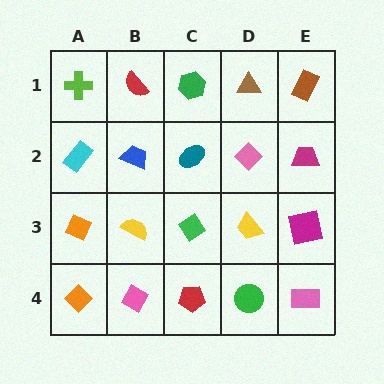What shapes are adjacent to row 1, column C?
A teal ellipse (row 2, column C), a red semicircle (row 1, column B), a brown triangle (row 1, column D).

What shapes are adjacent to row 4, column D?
A yellow trapezoid (row 3, column D), a red pentagon (row 4, column C), a pink rectangle (row 4, column E).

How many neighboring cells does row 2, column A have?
3.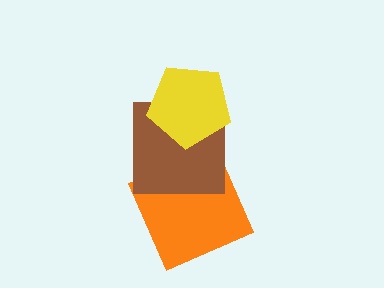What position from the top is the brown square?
The brown square is 2nd from the top.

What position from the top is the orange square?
The orange square is 3rd from the top.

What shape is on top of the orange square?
The brown square is on top of the orange square.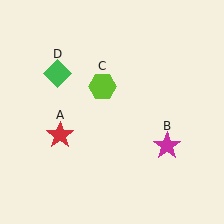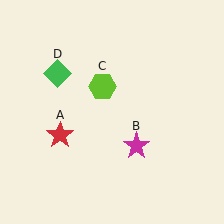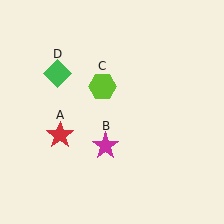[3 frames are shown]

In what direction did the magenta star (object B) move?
The magenta star (object B) moved left.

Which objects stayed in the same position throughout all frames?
Red star (object A) and lime hexagon (object C) and green diamond (object D) remained stationary.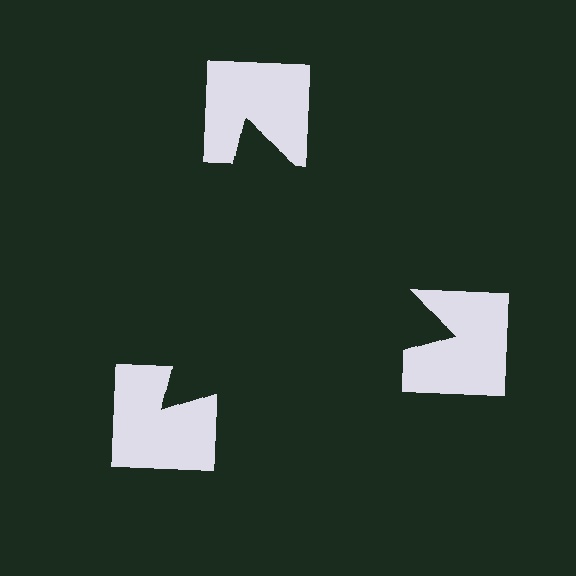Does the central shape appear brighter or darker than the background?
It typically appears slightly darker than the background, even though no actual brightness change is drawn.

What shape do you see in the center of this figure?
An illusory triangle — its edges are inferred from the aligned wedge cuts in the notched squares, not physically drawn.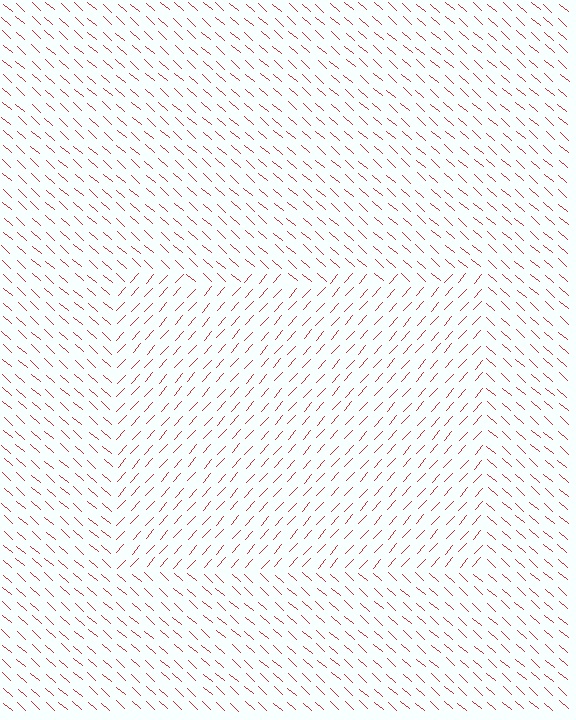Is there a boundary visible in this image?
Yes, there is a texture boundary formed by a change in line orientation.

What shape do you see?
I see a rectangle.